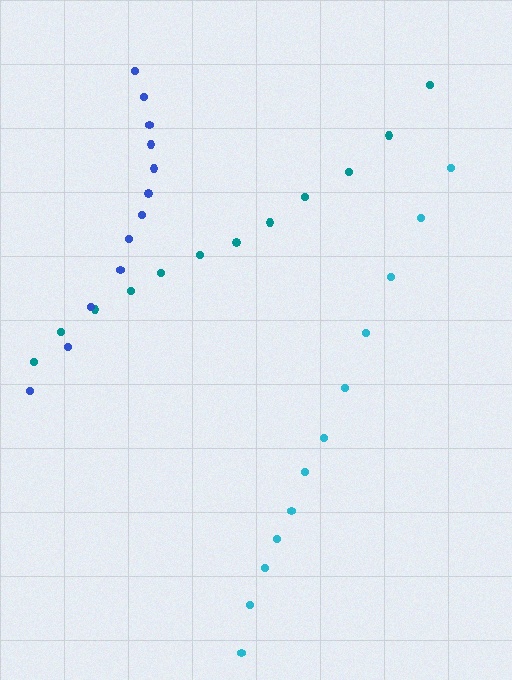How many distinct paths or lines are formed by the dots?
There are 3 distinct paths.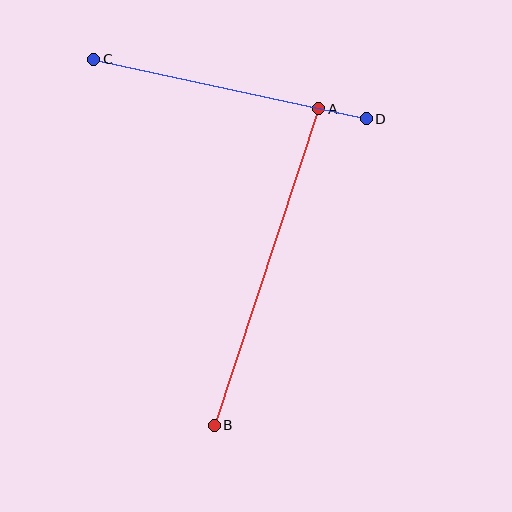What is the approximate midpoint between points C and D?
The midpoint is at approximately (230, 89) pixels.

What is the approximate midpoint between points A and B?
The midpoint is at approximately (267, 267) pixels.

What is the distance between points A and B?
The distance is approximately 333 pixels.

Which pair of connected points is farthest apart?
Points A and B are farthest apart.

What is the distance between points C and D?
The distance is approximately 279 pixels.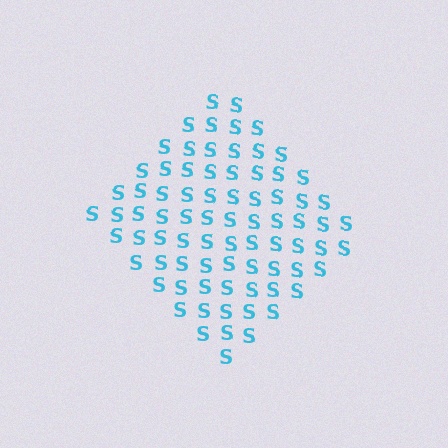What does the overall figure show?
The overall figure shows a diamond.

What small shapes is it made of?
It is made of small letter S's.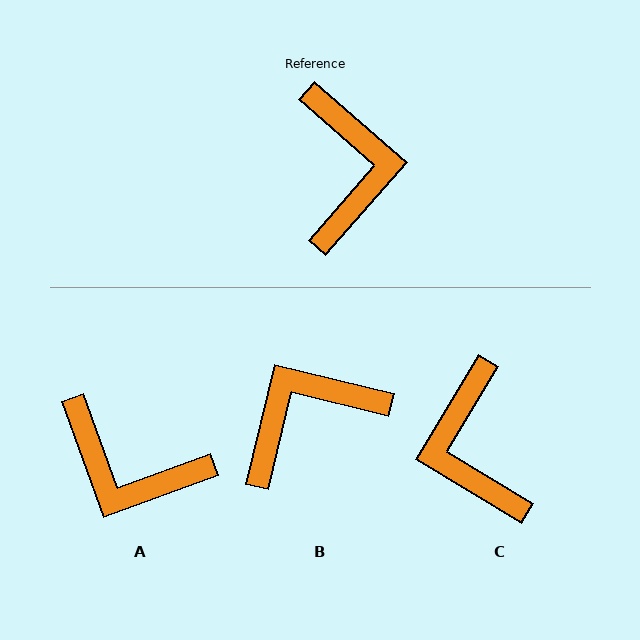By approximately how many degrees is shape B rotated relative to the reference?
Approximately 118 degrees counter-clockwise.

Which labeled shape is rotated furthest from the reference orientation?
C, about 170 degrees away.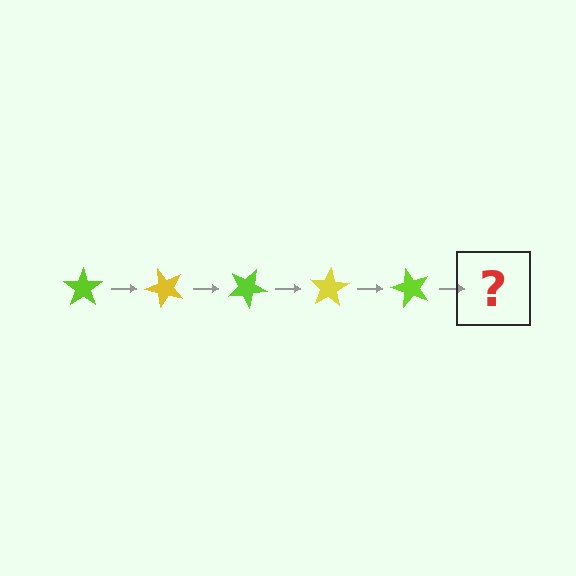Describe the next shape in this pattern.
It should be a yellow star, rotated 250 degrees from the start.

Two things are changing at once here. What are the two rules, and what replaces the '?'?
The two rules are that it rotates 50 degrees each step and the color cycles through lime and yellow. The '?' should be a yellow star, rotated 250 degrees from the start.